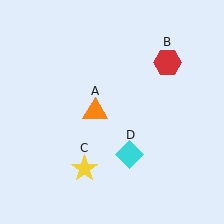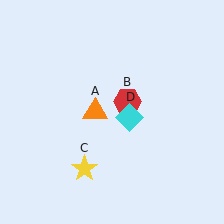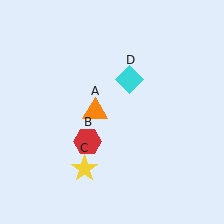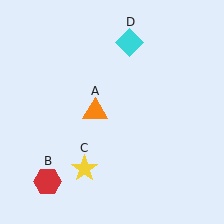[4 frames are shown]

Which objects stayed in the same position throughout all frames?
Orange triangle (object A) and yellow star (object C) remained stationary.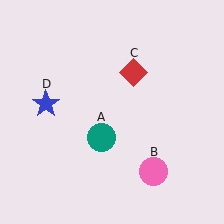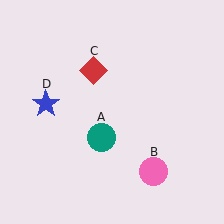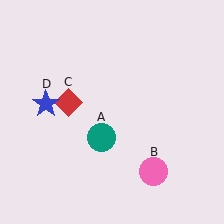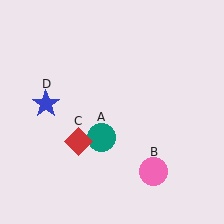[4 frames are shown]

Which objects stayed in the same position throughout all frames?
Teal circle (object A) and pink circle (object B) and blue star (object D) remained stationary.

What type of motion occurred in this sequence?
The red diamond (object C) rotated counterclockwise around the center of the scene.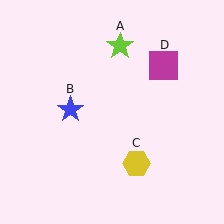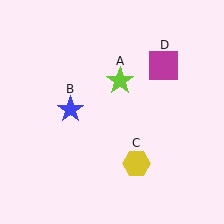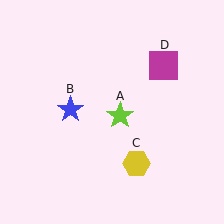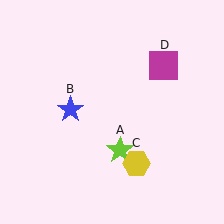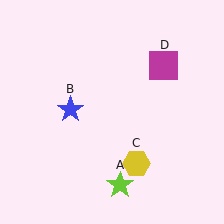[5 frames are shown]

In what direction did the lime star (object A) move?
The lime star (object A) moved down.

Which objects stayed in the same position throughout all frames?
Blue star (object B) and yellow hexagon (object C) and magenta square (object D) remained stationary.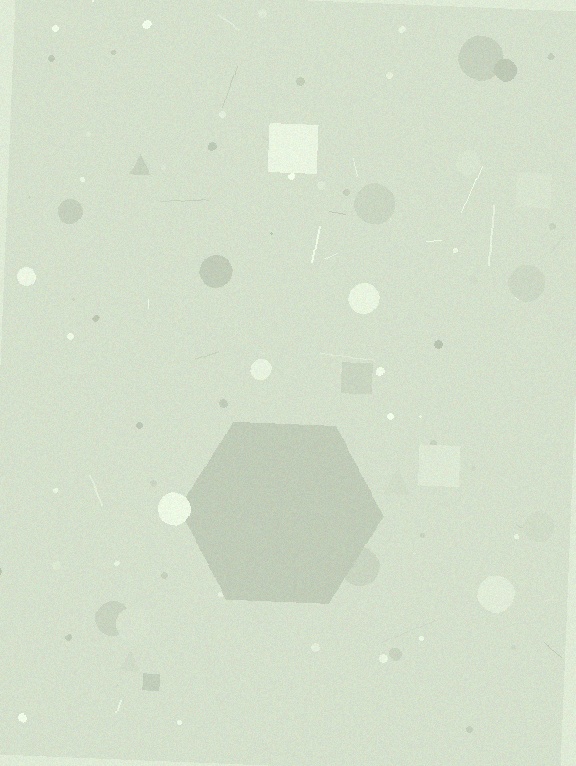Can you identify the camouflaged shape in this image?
The camouflaged shape is a hexagon.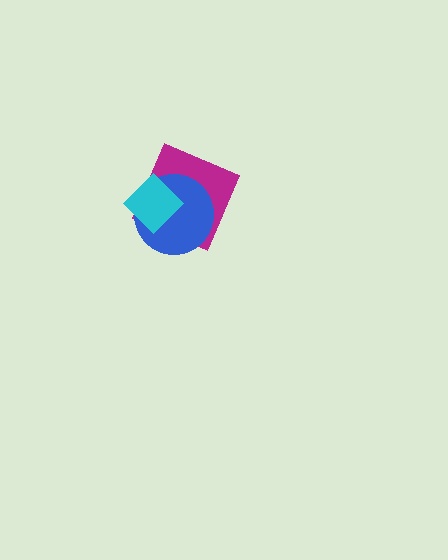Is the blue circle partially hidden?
Yes, it is partially covered by another shape.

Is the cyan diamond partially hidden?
No, no other shape covers it.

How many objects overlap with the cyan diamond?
2 objects overlap with the cyan diamond.